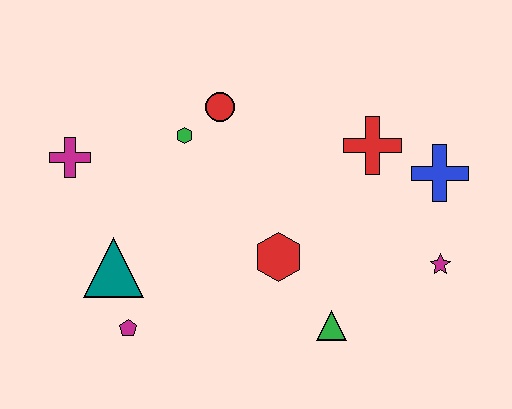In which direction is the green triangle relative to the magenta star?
The green triangle is to the left of the magenta star.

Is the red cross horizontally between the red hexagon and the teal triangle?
No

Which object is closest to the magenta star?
The blue cross is closest to the magenta star.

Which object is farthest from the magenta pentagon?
The blue cross is farthest from the magenta pentagon.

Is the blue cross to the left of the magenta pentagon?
No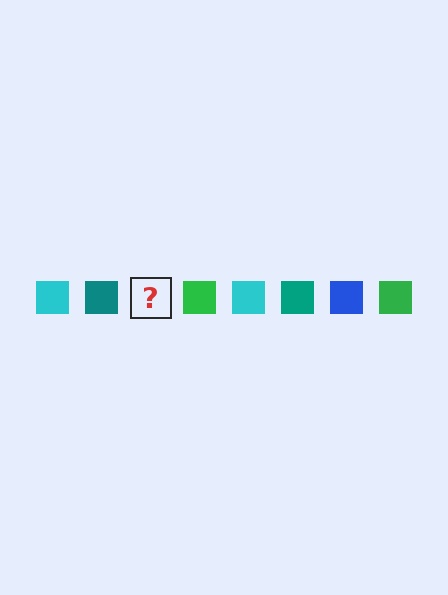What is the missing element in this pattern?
The missing element is a blue square.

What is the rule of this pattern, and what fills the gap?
The rule is that the pattern cycles through cyan, teal, blue, green squares. The gap should be filled with a blue square.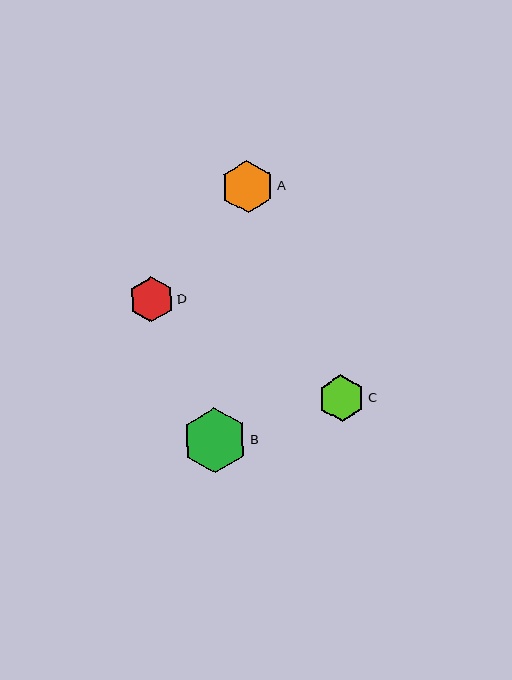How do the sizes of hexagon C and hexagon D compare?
Hexagon C and hexagon D are approximately the same size.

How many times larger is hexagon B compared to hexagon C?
Hexagon B is approximately 1.4 times the size of hexagon C.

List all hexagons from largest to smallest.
From largest to smallest: B, A, C, D.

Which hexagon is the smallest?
Hexagon D is the smallest with a size of approximately 45 pixels.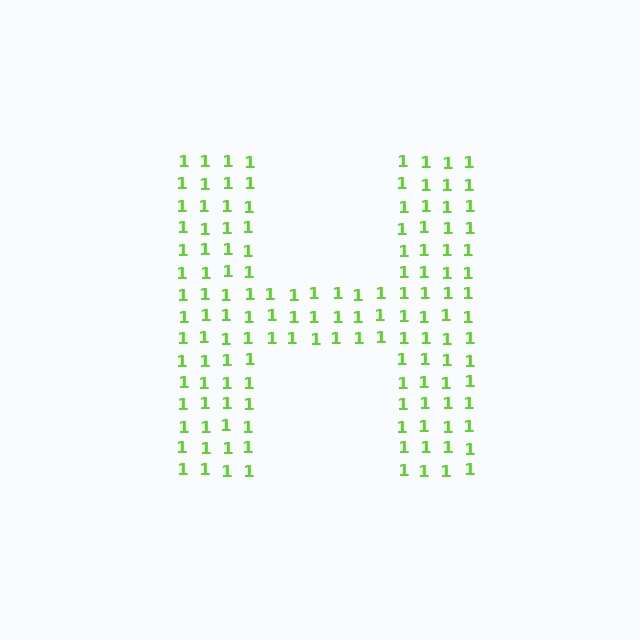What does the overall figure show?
The overall figure shows the letter H.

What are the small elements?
The small elements are digit 1's.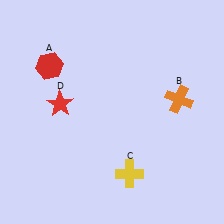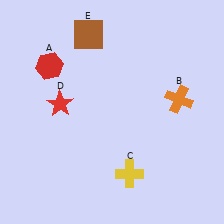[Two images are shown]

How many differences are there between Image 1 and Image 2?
There is 1 difference between the two images.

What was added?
A brown square (E) was added in Image 2.